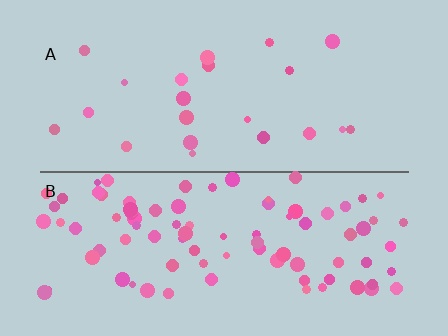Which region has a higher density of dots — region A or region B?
B (the bottom).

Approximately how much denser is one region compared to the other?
Approximately 3.9× — region B over region A.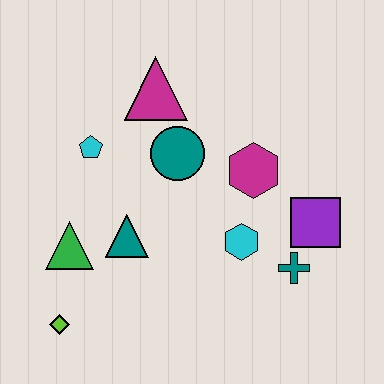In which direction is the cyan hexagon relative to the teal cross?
The cyan hexagon is to the left of the teal cross.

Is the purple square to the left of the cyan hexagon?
No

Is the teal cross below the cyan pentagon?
Yes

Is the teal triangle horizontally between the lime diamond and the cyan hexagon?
Yes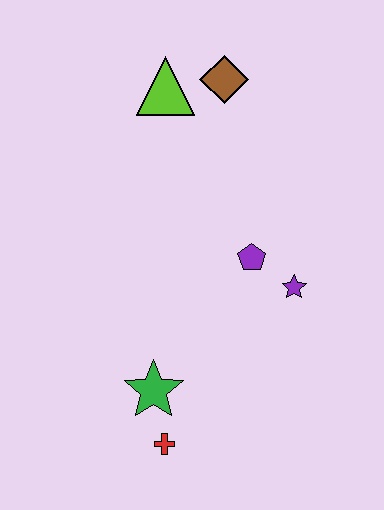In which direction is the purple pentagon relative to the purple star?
The purple pentagon is to the left of the purple star.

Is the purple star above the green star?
Yes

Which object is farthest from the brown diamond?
The red cross is farthest from the brown diamond.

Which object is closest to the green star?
The red cross is closest to the green star.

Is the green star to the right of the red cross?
No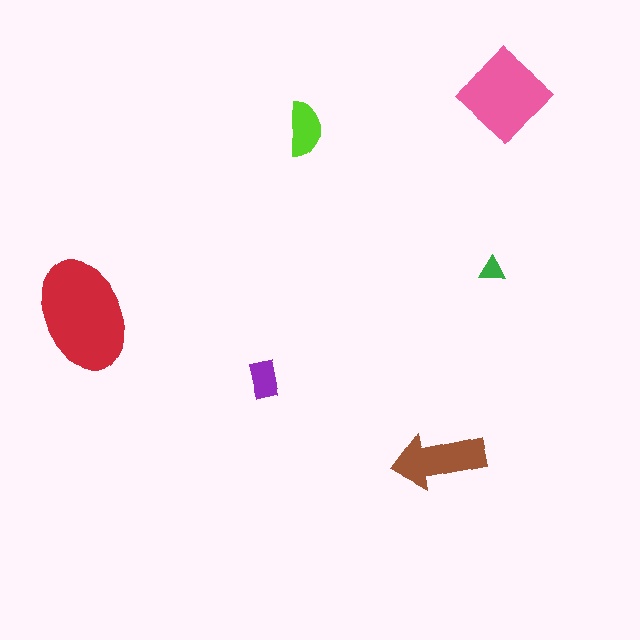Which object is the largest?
The red ellipse.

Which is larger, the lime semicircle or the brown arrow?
The brown arrow.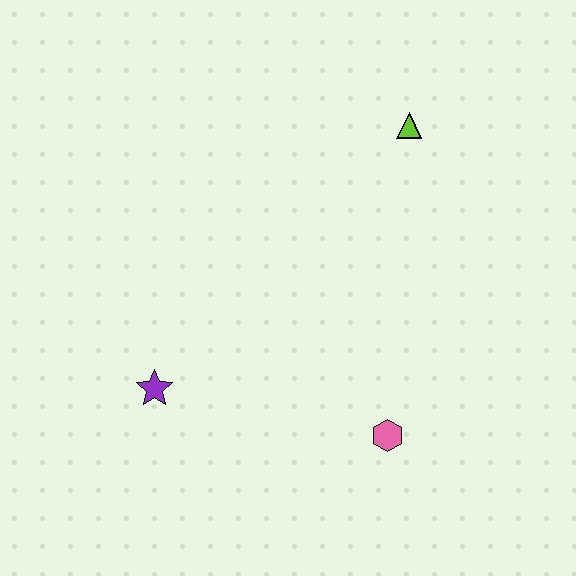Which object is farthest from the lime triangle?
The purple star is farthest from the lime triangle.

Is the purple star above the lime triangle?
No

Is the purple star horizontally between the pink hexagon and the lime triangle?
No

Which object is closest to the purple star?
The pink hexagon is closest to the purple star.